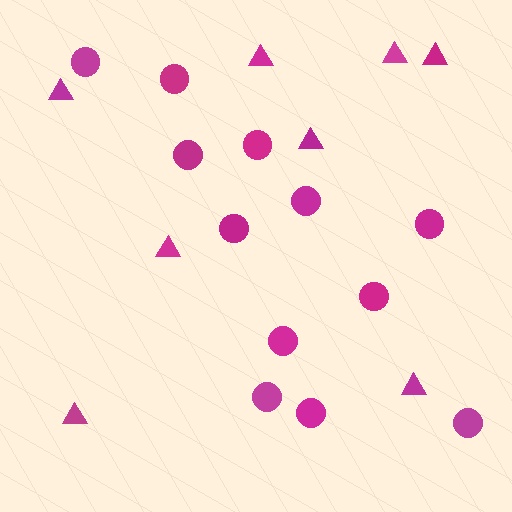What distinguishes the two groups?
There are 2 groups: one group of circles (12) and one group of triangles (8).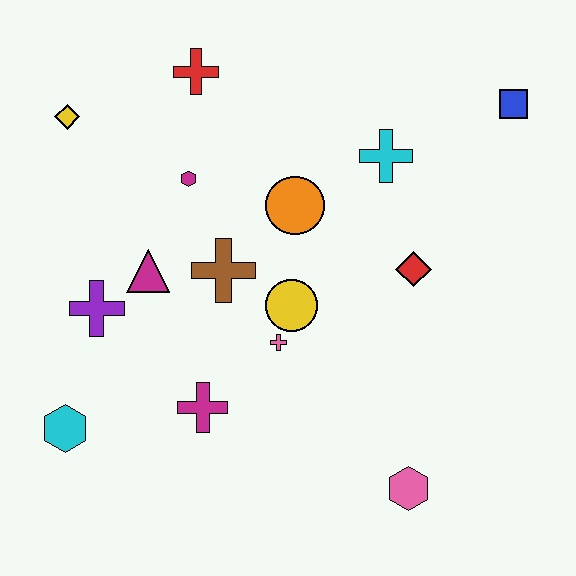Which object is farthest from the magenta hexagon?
The pink hexagon is farthest from the magenta hexagon.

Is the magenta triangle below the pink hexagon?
No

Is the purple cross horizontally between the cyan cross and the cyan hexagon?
Yes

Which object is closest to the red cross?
The magenta hexagon is closest to the red cross.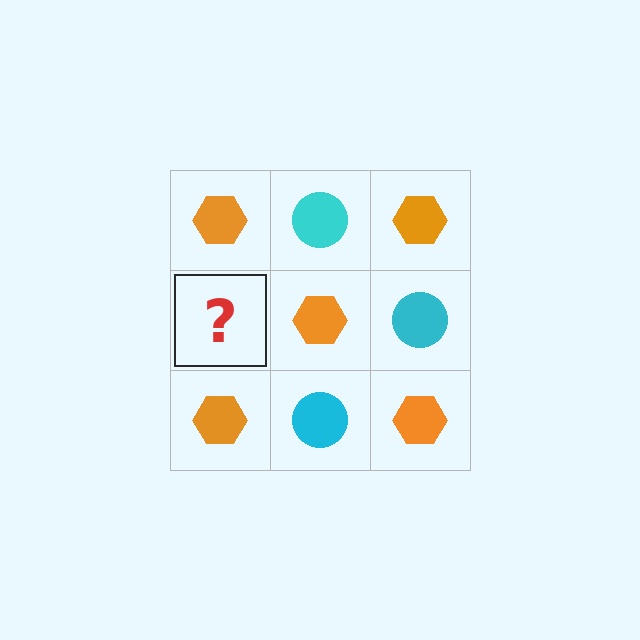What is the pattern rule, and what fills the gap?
The rule is that it alternates orange hexagon and cyan circle in a checkerboard pattern. The gap should be filled with a cyan circle.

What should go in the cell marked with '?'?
The missing cell should contain a cyan circle.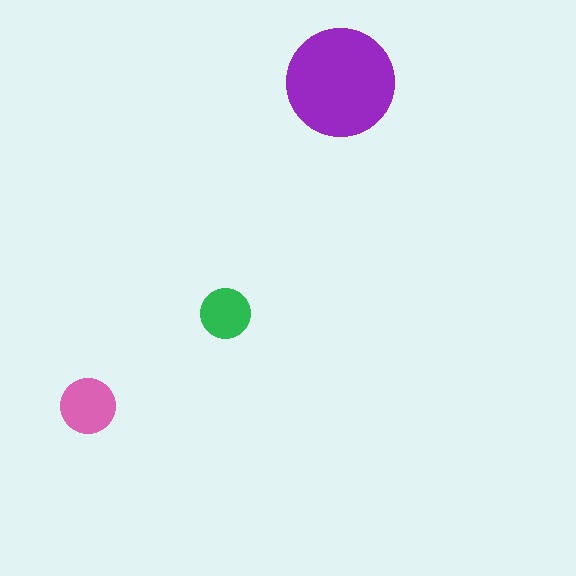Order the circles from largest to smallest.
the purple one, the pink one, the green one.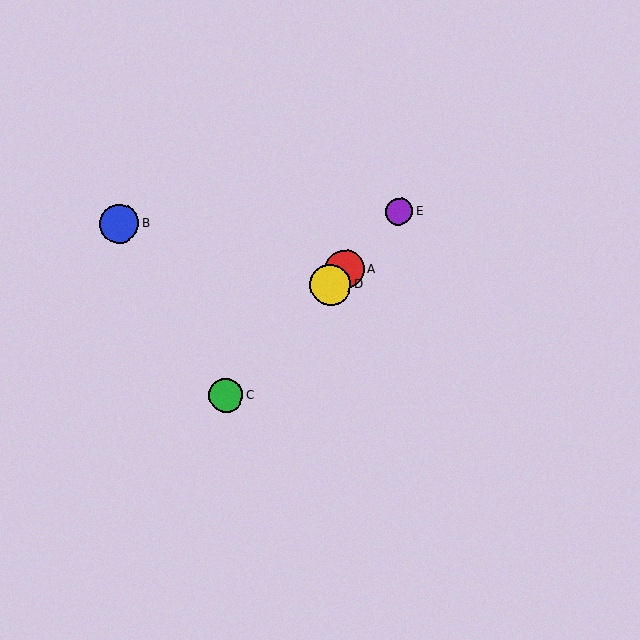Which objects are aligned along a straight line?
Objects A, C, D, E are aligned along a straight line.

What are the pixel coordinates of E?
Object E is at (399, 211).